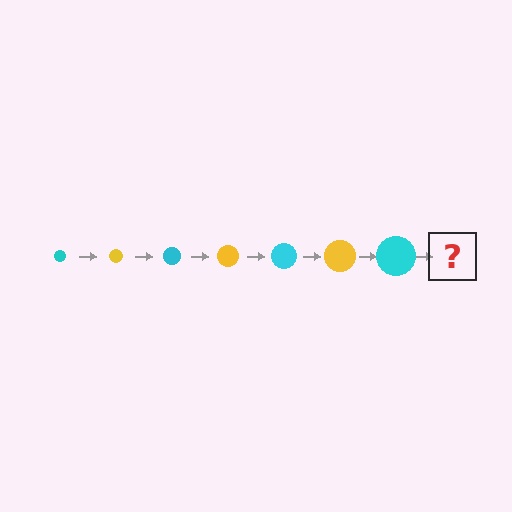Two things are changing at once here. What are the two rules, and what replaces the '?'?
The two rules are that the circle grows larger each step and the color cycles through cyan and yellow. The '?' should be a yellow circle, larger than the previous one.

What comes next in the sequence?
The next element should be a yellow circle, larger than the previous one.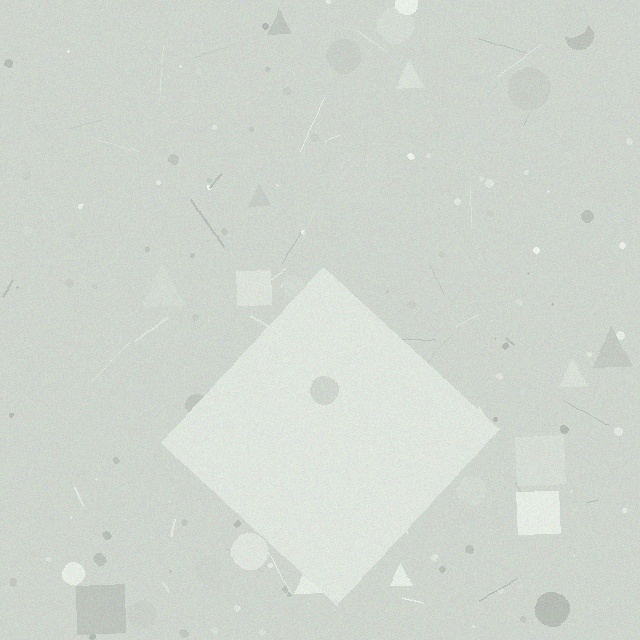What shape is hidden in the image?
A diamond is hidden in the image.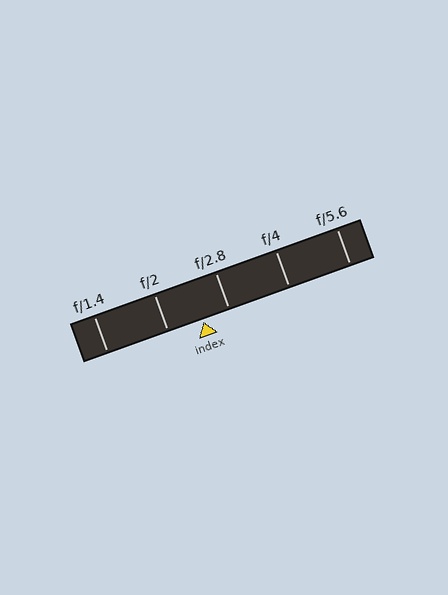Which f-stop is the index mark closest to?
The index mark is closest to f/2.8.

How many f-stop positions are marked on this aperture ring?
There are 5 f-stop positions marked.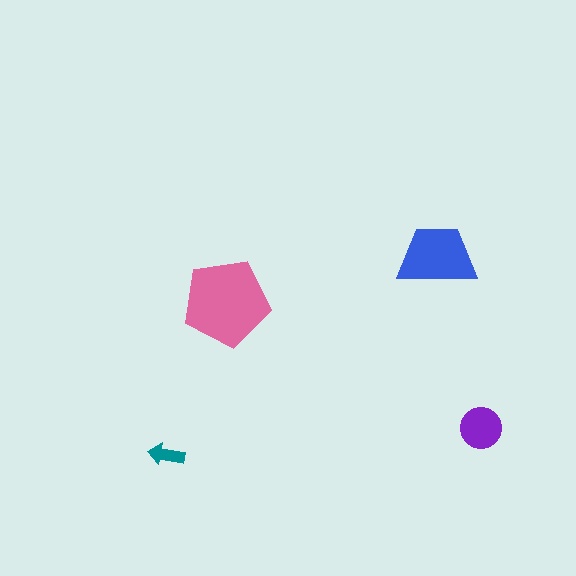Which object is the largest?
The pink pentagon.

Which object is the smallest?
The teal arrow.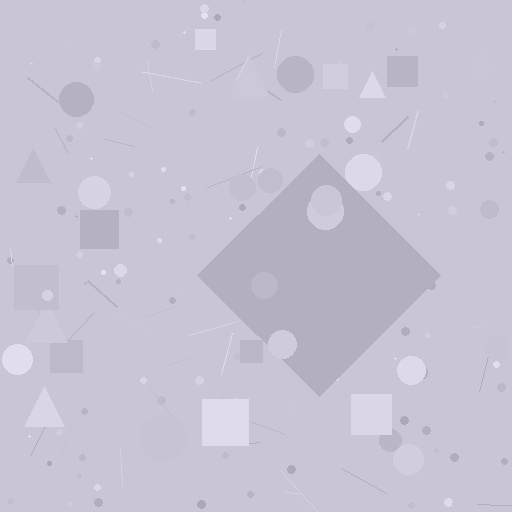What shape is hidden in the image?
A diamond is hidden in the image.